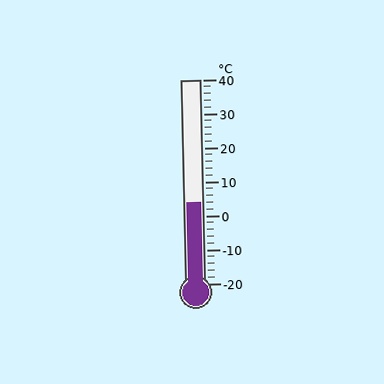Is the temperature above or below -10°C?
The temperature is above -10°C.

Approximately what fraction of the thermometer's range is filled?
The thermometer is filled to approximately 40% of its range.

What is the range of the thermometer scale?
The thermometer scale ranges from -20°C to 40°C.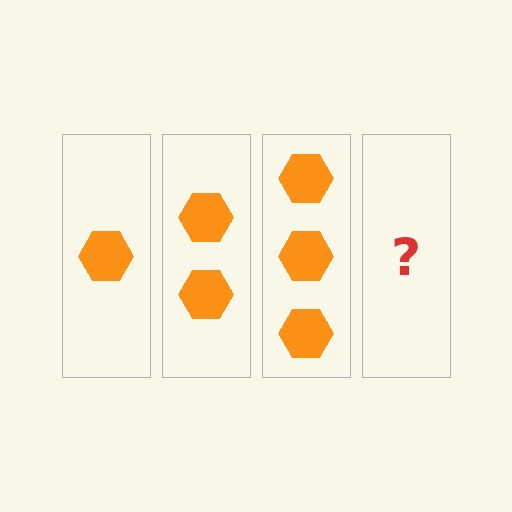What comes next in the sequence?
The next element should be 4 hexagons.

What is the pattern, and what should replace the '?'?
The pattern is that each step adds one more hexagon. The '?' should be 4 hexagons.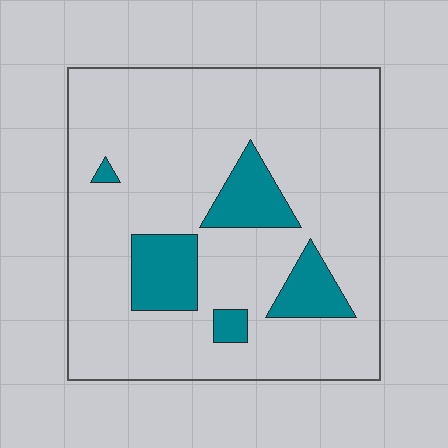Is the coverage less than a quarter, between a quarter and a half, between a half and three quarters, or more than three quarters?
Less than a quarter.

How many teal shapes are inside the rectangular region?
5.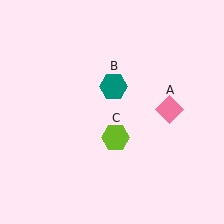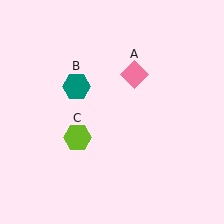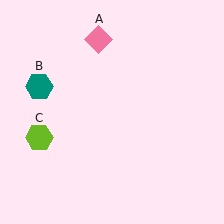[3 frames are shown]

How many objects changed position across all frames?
3 objects changed position: pink diamond (object A), teal hexagon (object B), lime hexagon (object C).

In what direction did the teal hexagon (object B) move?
The teal hexagon (object B) moved left.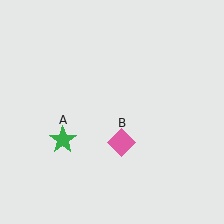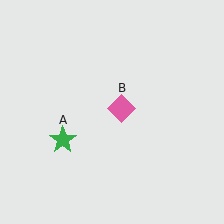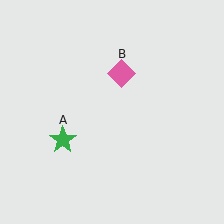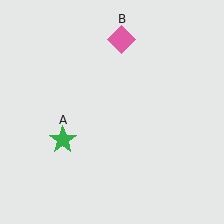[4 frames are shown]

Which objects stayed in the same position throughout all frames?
Green star (object A) remained stationary.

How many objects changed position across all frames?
1 object changed position: pink diamond (object B).